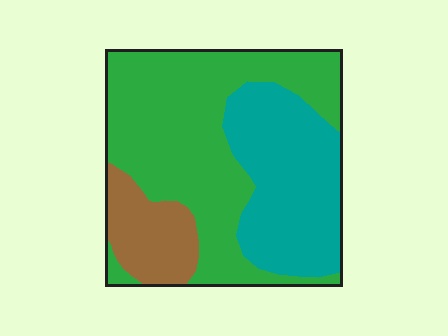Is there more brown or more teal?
Teal.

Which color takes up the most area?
Green, at roughly 55%.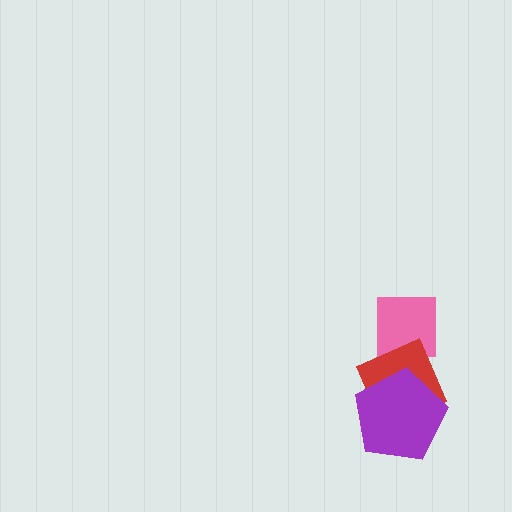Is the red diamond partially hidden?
Yes, it is partially covered by another shape.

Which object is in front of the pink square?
The red diamond is in front of the pink square.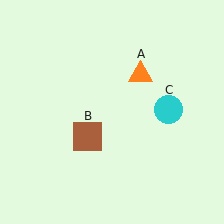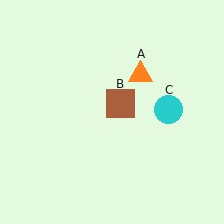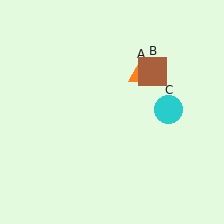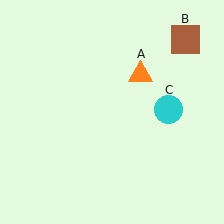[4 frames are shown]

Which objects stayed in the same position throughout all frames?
Orange triangle (object A) and cyan circle (object C) remained stationary.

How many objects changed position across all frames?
1 object changed position: brown square (object B).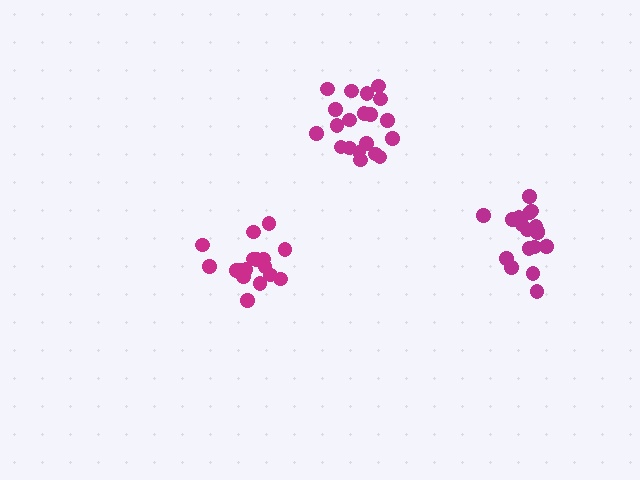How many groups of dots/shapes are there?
There are 3 groups.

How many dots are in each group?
Group 1: 18 dots, Group 2: 20 dots, Group 3: 17 dots (55 total).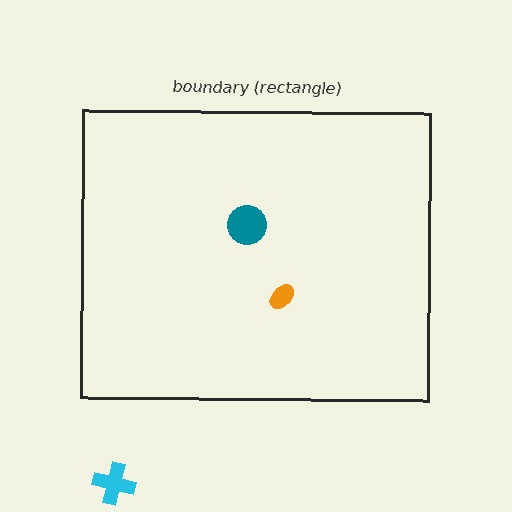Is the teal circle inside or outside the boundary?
Inside.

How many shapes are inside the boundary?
2 inside, 1 outside.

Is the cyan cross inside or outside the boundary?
Outside.